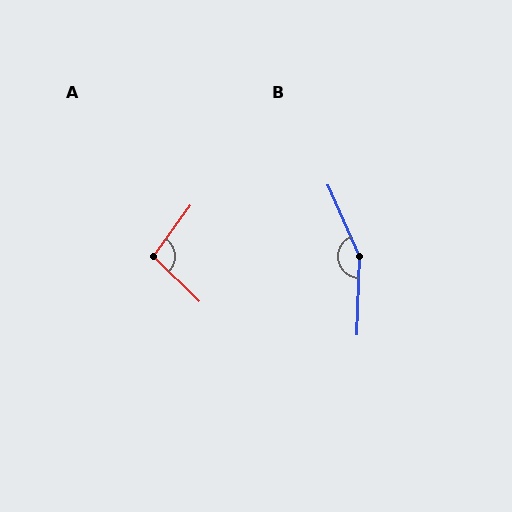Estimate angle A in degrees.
Approximately 98 degrees.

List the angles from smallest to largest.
A (98°), B (154°).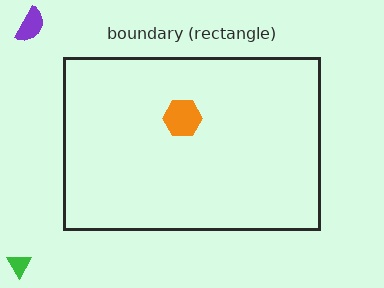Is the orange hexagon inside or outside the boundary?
Inside.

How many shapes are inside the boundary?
1 inside, 2 outside.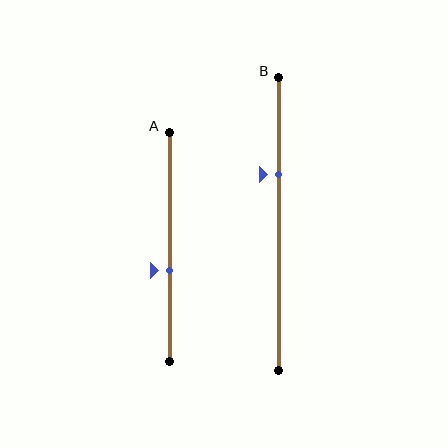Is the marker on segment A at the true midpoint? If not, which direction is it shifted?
No, the marker on segment A is shifted downward by about 10% of the segment length.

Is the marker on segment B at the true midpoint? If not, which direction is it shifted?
No, the marker on segment B is shifted upward by about 17% of the segment length.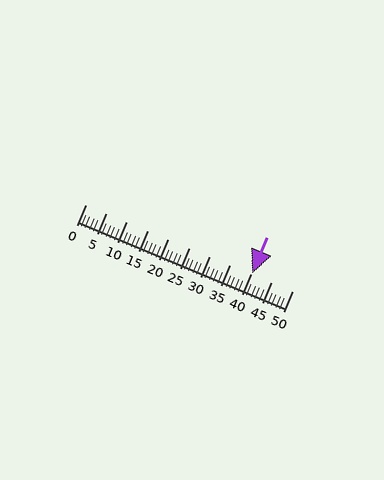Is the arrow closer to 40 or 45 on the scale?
The arrow is closer to 40.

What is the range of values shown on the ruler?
The ruler shows values from 0 to 50.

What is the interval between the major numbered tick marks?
The major tick marks are spaced 5 units apart.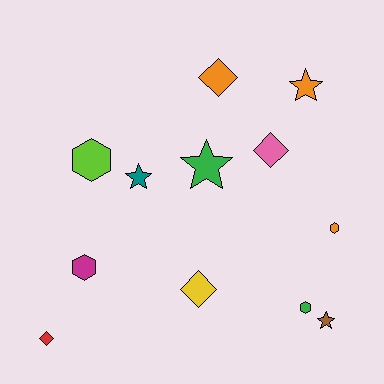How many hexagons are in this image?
There are 4 hexagons.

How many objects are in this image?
There are 12 objects.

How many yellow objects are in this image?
There is 1 yellow object.